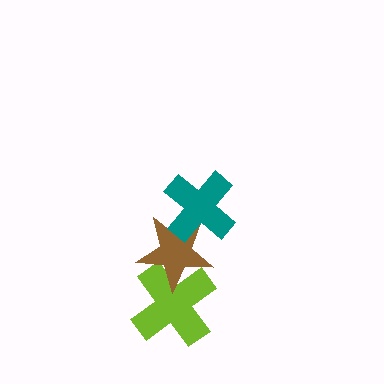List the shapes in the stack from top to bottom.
From top to bottom: the teal cross, the brown star, the lime cross.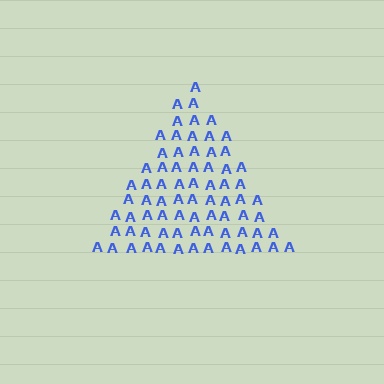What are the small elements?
The small elements are letter A's.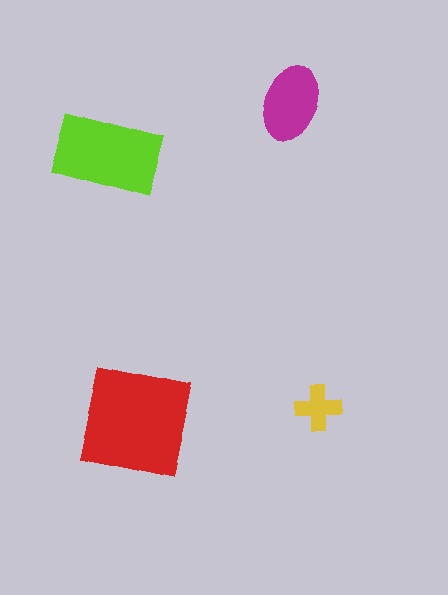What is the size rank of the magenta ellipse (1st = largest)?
3rd.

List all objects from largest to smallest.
The red square, the lime rectangle, the magenta ellipse, the yellow cross.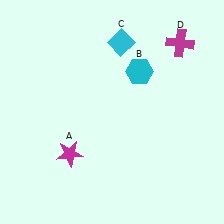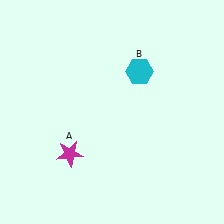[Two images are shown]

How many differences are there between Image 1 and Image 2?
There are 2 differences between the two images.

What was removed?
The magenta cross (D), the cyan diamond (C) were removed in Image 2.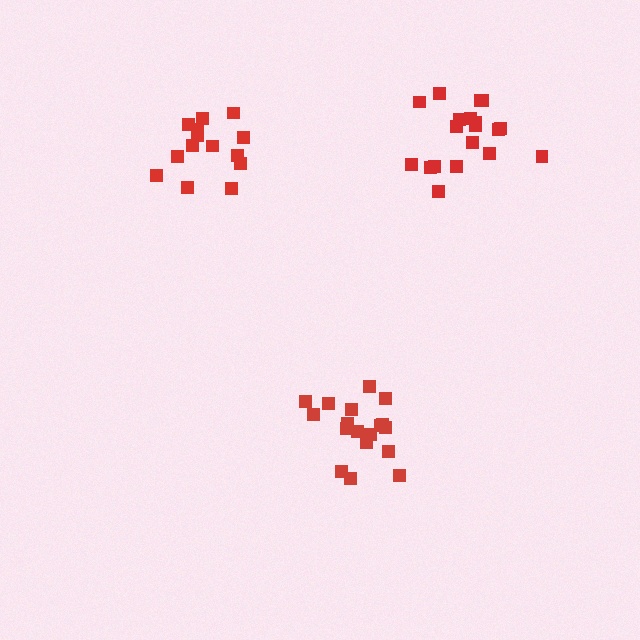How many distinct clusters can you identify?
There are 3 distinct clusters.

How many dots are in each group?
Group 1: 18 dots, Group 2: 19 dots, Group 3: 14 dots (51 total).